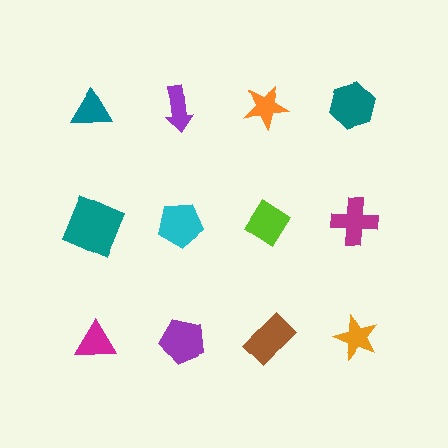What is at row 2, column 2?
A cyan pentagon.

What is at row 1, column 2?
A purple arrow.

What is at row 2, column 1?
A teal square.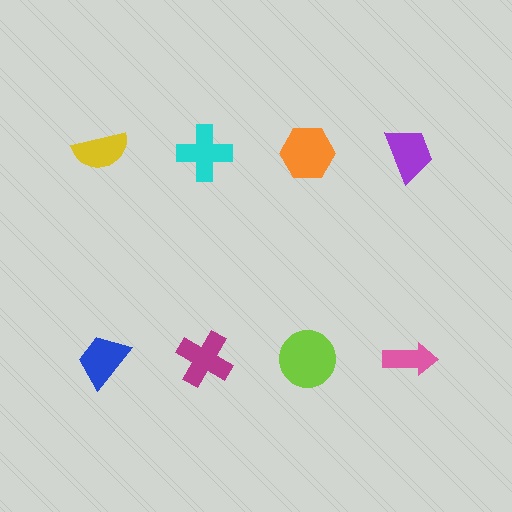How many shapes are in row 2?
4 shapes.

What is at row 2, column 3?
A lime circle.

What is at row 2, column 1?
A blue trapezoid.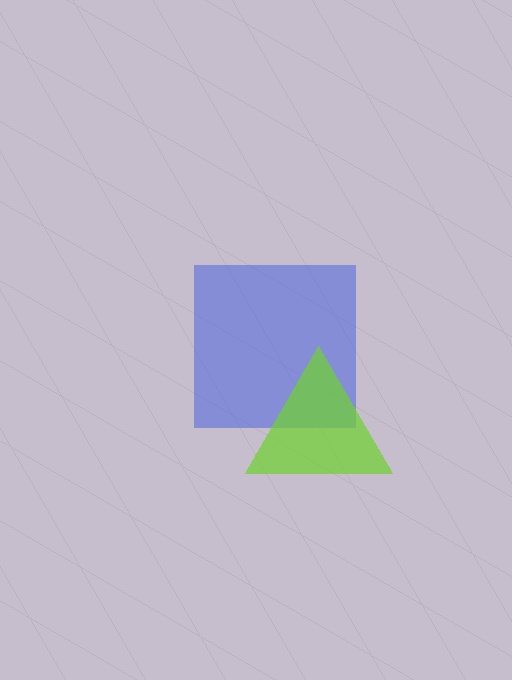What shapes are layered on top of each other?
The layered shapes are: a blue square, a lime triangle.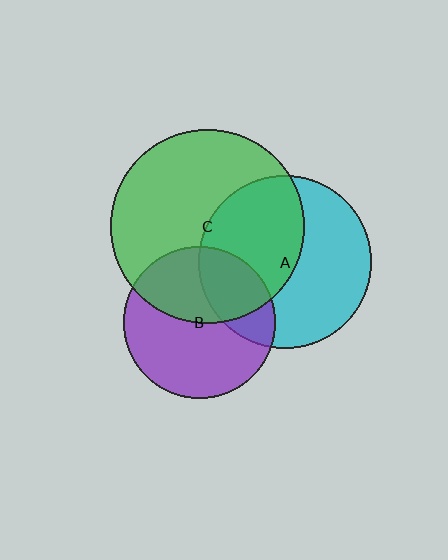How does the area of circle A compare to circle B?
Approximately 1.3 times.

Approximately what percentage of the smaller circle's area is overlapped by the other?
Approximately 50%.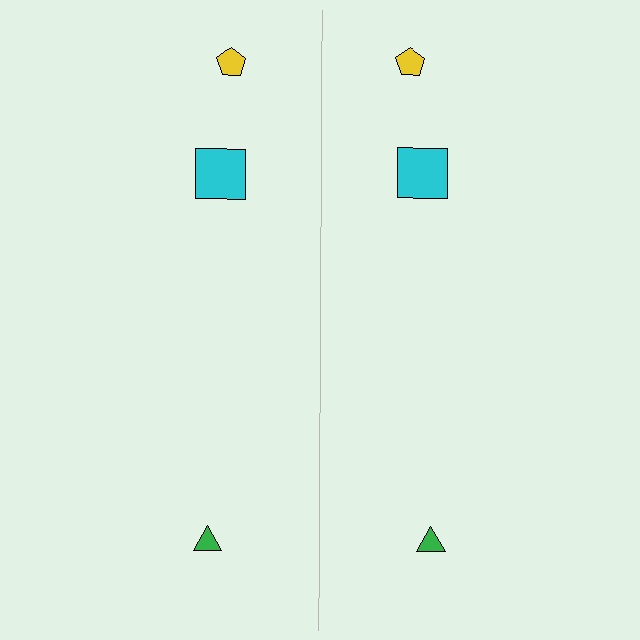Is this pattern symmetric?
Yes, this pattern has bilateral (reflection) symmetry.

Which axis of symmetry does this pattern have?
The pattern has a vertical axis of symmetry running through the center of the image.